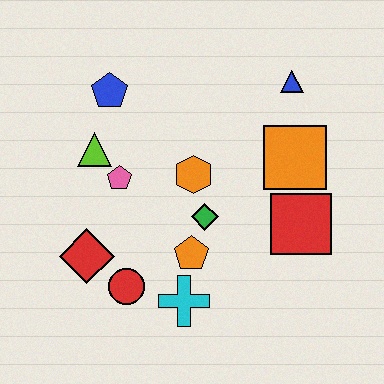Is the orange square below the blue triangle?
Yes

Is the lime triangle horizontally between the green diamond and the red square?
No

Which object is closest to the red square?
The orange square is closest to the red square.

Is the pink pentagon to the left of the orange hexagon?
Yes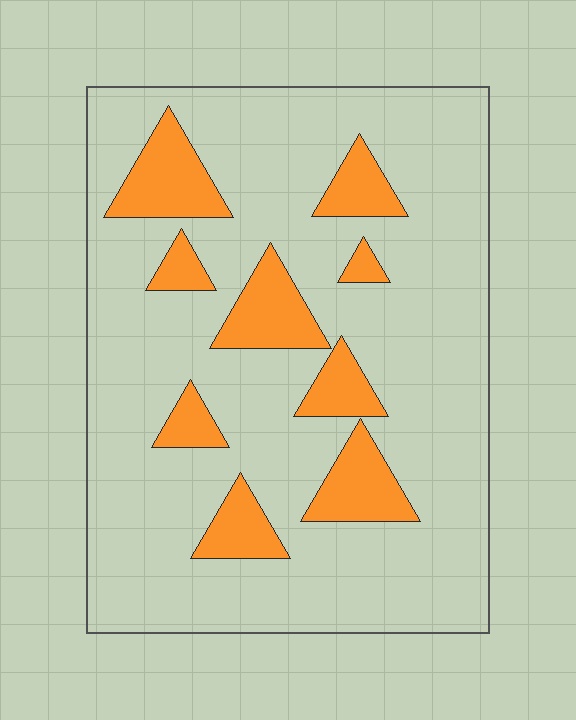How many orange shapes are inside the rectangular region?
9.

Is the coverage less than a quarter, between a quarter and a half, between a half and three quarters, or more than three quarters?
Less than a quarter.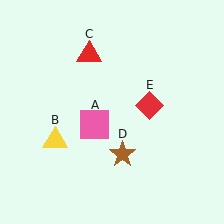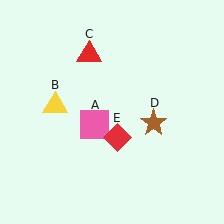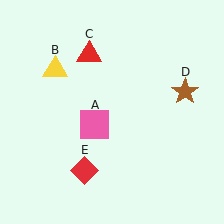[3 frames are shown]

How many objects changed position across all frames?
3 objects changed position: yellow triangle (object B), brown star (object D), red diamond (object E).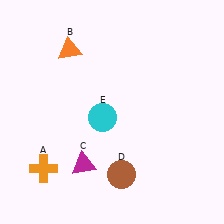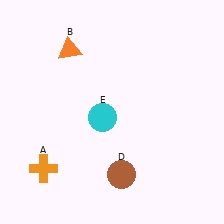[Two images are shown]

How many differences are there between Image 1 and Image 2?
There is 1 difference between the two images.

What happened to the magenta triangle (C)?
The magenta triangle (C) was removed in Image 2. It was in the bottom-left area of Image 1.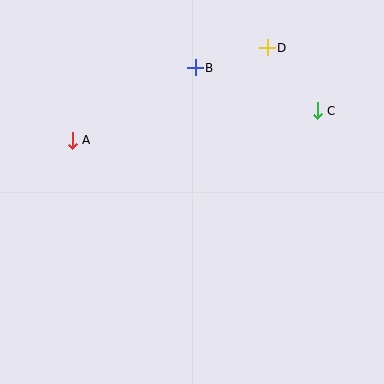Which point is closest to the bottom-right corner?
Point C is closest to the bottom-right corner.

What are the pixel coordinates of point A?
Point A is at (72, 140).